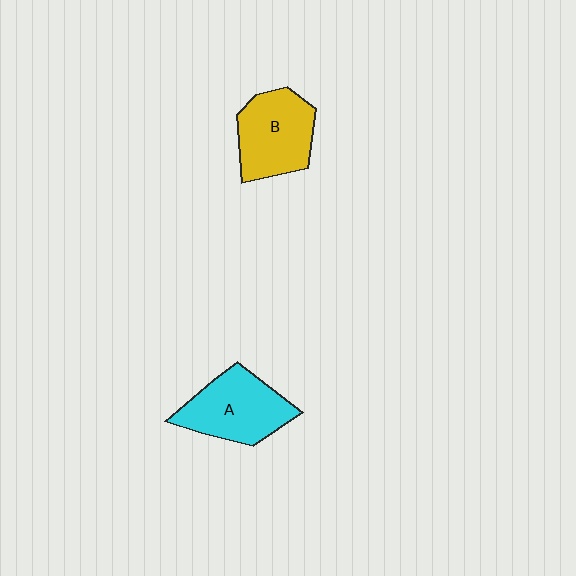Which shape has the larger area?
Shape A (cyan).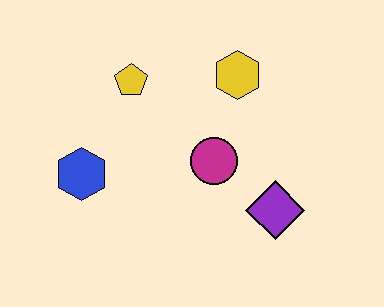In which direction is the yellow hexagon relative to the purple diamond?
The yellow hexagon is above the purple diamond.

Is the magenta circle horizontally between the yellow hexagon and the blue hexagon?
Yes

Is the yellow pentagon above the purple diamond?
Yes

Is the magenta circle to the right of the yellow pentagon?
Yes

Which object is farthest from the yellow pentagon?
The purple diamond is farthest from the yellow pentagon.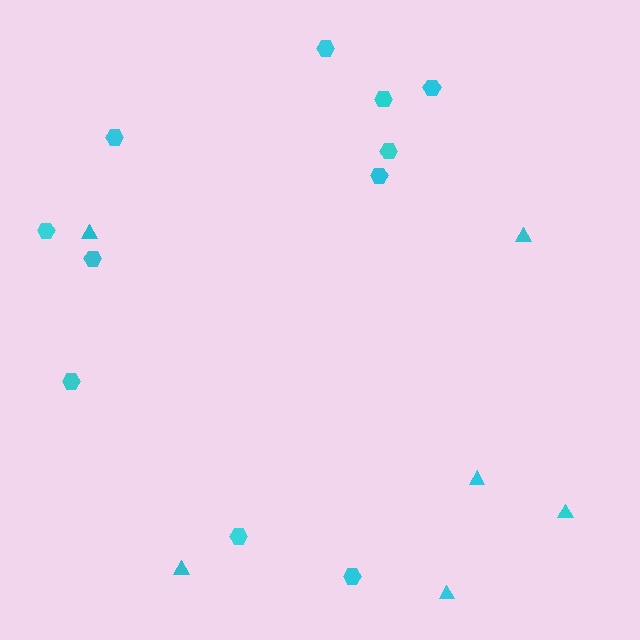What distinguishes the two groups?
There are 2 groups: one group of triangles (6) and one group of hexagons (11).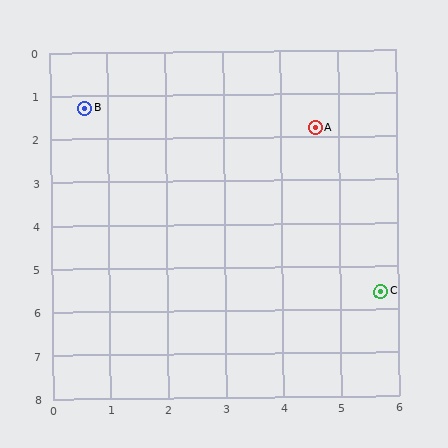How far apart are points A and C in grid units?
Points A and C are about 4.0 grid units apart.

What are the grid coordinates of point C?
Point C is at approximately (5.7, 5.6).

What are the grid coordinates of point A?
Point A is at approximately (4.6, 1.8).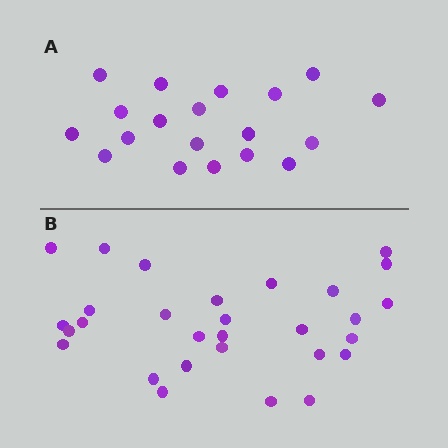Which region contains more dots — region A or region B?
Region B (the bottom region) has more dots.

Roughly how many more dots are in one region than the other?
Region B has roughly 10 or so more dots than region A.